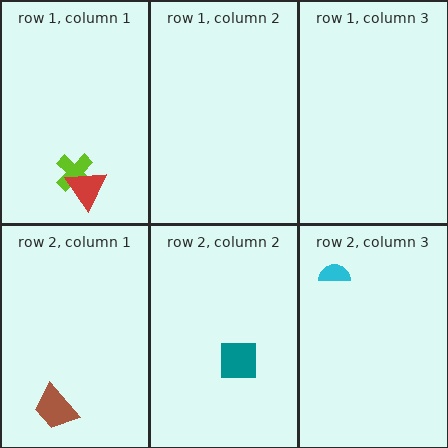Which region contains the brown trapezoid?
The row 2, column 1 region.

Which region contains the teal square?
The row 2, column 2 region.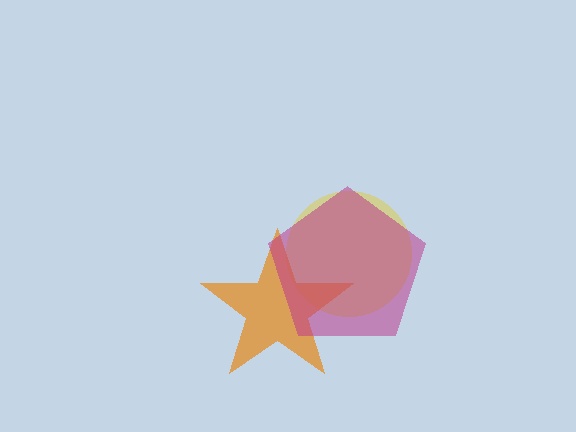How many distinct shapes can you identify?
There are 3 distinct shapes: a yellow circle, an orange star, a magenta pentagon.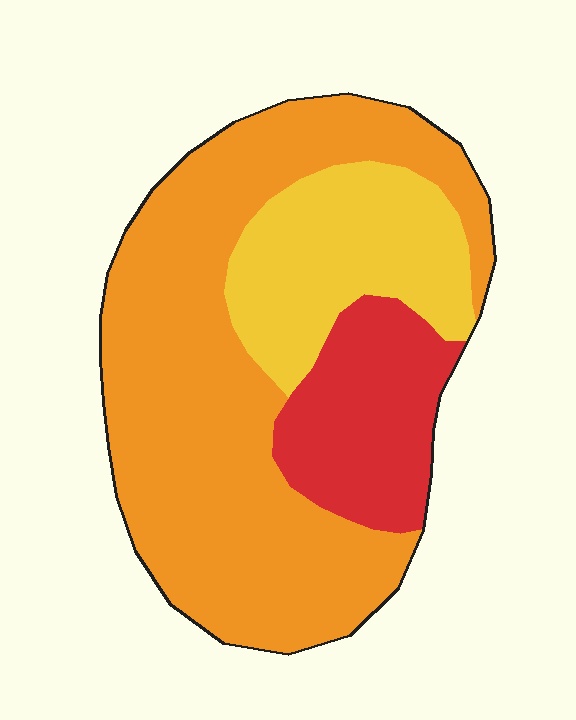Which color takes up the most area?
Orange, at roughly 60%.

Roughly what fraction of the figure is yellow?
Yellow covers around 20% of the figure.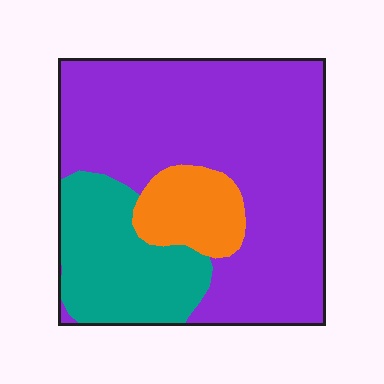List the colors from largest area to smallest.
From largest to smallest: purple, teal, orange.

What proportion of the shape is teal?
Teal covers 23% of the shape.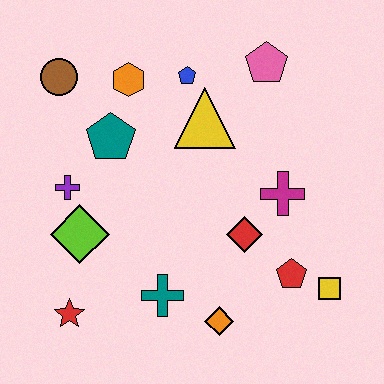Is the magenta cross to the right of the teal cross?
Yes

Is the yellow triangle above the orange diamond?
Yes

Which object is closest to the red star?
The lime diamond is closest to the red star.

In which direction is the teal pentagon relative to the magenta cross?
The teal pentagon is to the left of the magenta cross.